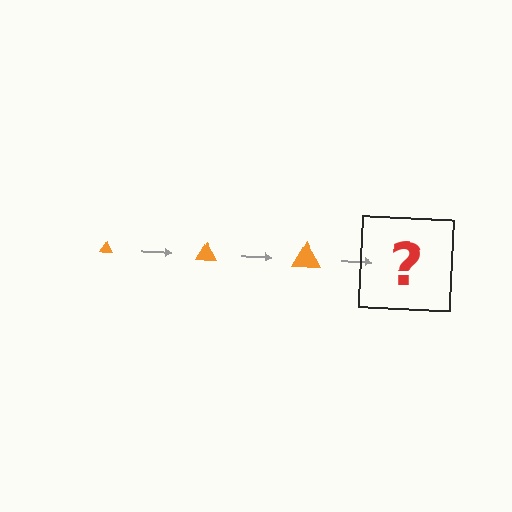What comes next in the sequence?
The next element should be an orange triangle, larger than the previous one.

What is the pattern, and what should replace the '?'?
The pattern is that the triangle gets progressively larger each step. The '?' should be an orange triangle, larger than the previous one.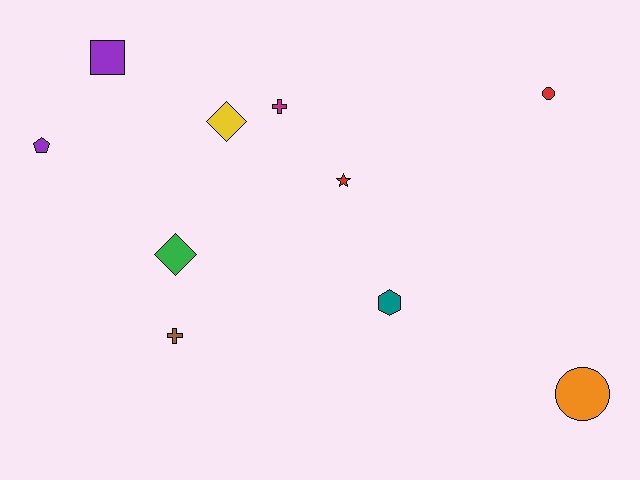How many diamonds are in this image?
There are 2 diamonds.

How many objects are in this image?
There are 10 objects.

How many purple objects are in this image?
There are 2 purple objects.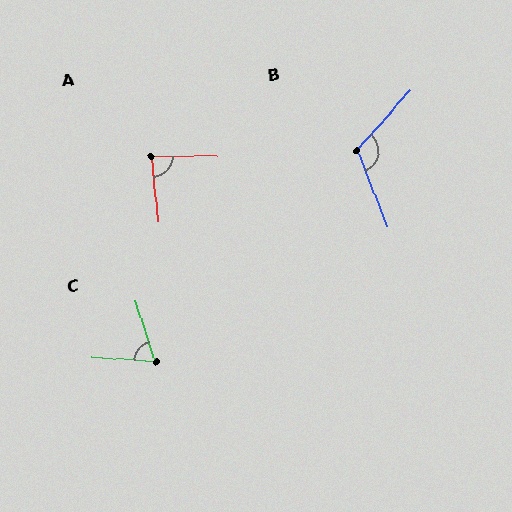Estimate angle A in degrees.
Approximately 83 degrees.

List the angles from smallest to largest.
C (68°), A (83°), B (116°).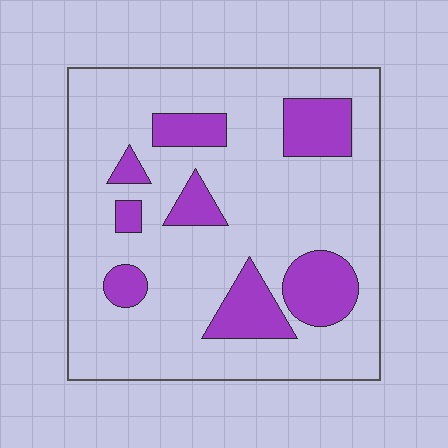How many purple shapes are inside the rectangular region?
8.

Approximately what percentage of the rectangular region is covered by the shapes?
Approximately 20%.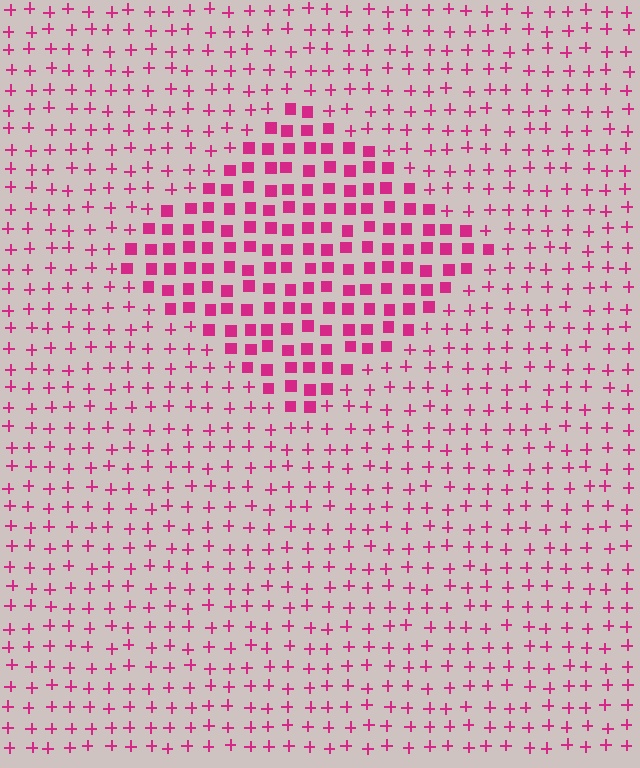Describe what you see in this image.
The image is filled with small magenta elements arranged in a uniform grid. A diamond-shaped region contains squares, while the surrounding area contains plus signs. The boundary is defined purely by the change in element shape.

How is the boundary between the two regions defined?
The boundary is defined by a change in element shape: squares inside vs. plus signs outside. All elements share the same color and spacing.